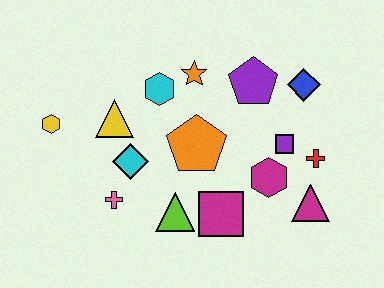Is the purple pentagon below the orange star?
Yes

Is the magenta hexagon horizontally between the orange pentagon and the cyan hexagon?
No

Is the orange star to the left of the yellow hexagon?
No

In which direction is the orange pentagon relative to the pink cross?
The orange pentagon is to the right of the pink cross.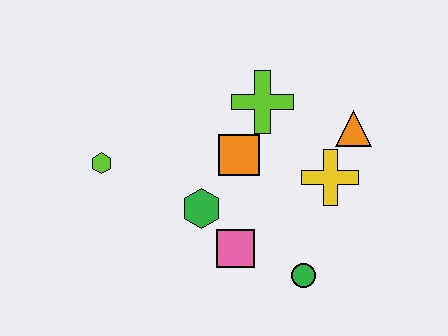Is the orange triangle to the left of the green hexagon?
No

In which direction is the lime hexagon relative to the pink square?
The lime hexagon is to the left of the pink square.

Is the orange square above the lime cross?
No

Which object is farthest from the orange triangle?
The lime hexagon is farthest from the orange triangle.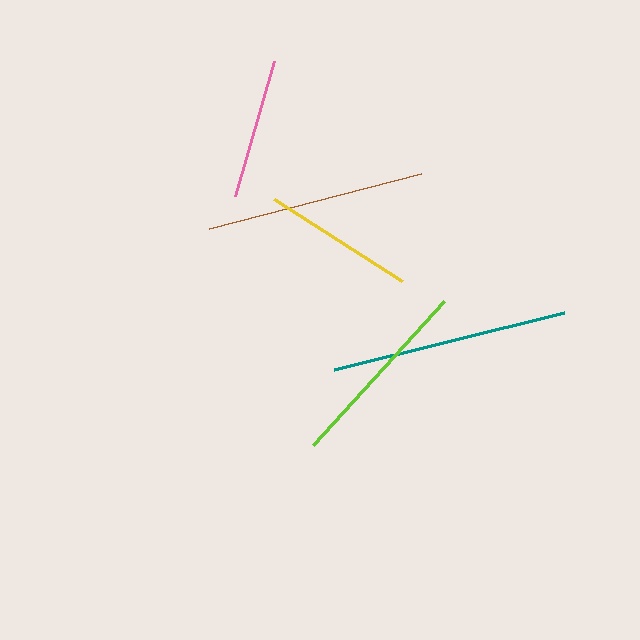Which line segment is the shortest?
The pink line is the shortest at approximately 140 pixels.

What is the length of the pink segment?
The pink segment is approximately 140 pixels long.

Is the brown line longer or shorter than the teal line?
The teal line is longer than the brown line.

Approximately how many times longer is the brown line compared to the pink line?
The brown line is approximately 1.6 times the length of the pink line.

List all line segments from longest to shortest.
From longest to shortest: teal, brown, lime, yellow, pink.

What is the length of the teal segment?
The teal segment is approximately 237 pixels long.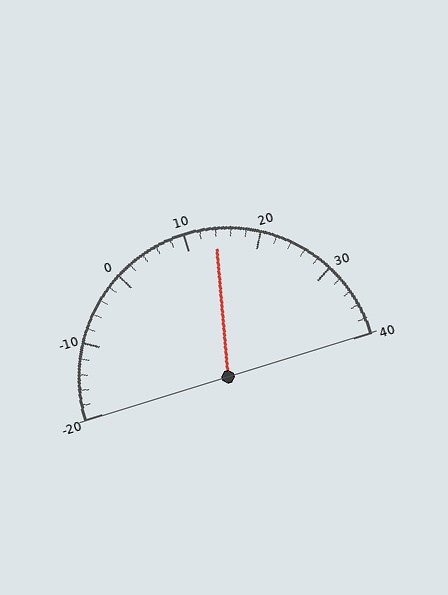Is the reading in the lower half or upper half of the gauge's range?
The reading is in the upper half of the range (-20 to 40).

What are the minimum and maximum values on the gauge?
The gauge ranges from -20 to 40.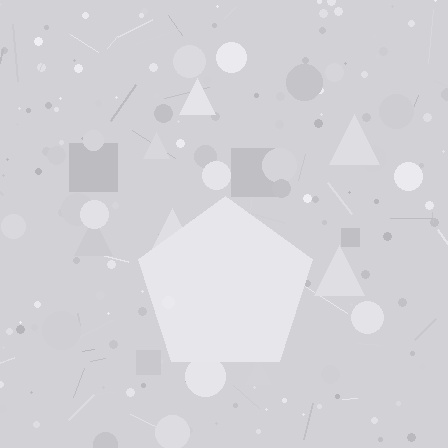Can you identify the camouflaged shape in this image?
The camouflaged shape is a pentagon.